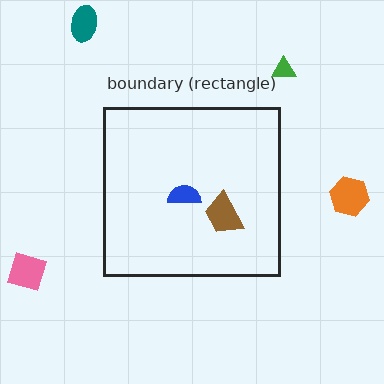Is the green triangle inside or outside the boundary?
Outside.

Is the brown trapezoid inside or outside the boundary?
Inside.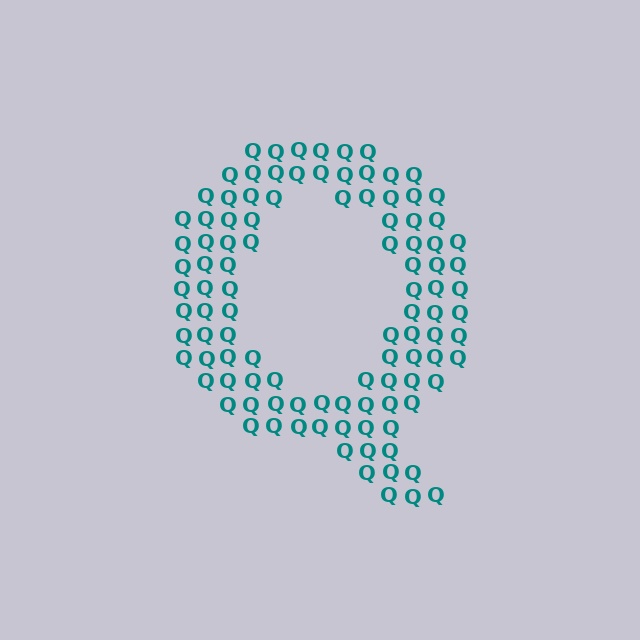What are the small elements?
The small elements are letter Q's.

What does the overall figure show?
The overall figure shows the letter Q.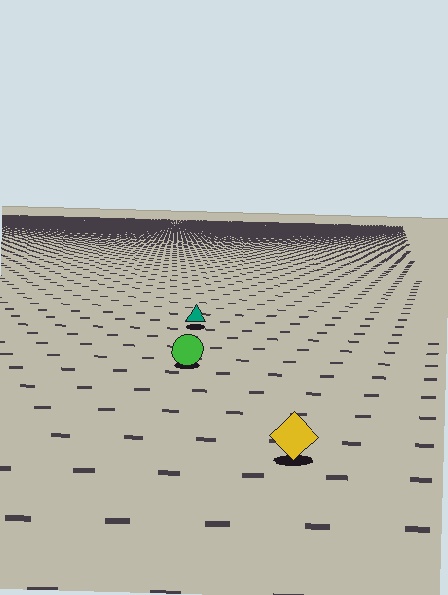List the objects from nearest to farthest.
From nearest to farthest: the yellow diamond, the green circle, the teal triangle.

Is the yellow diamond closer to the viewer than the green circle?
Yes. The yellow diamond is closer — you can tell from the texture gradient: the ground texture is coarser near it.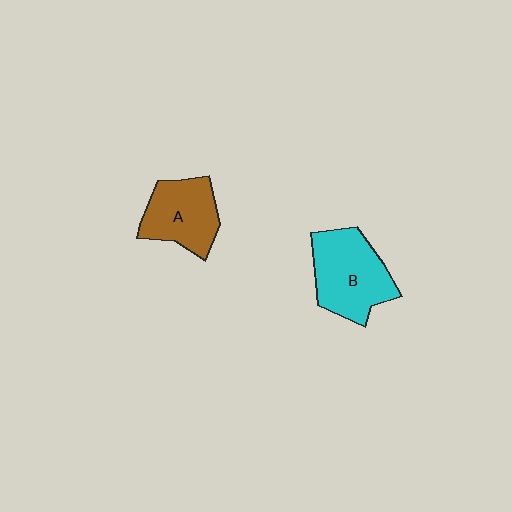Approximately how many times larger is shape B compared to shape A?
Approximately 1.2 times.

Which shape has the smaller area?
Shape A (brown).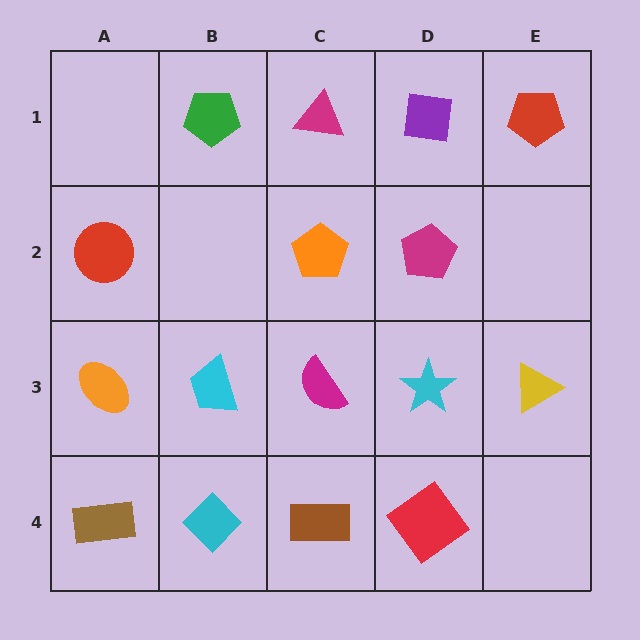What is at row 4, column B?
A cyan diamond.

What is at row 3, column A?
An orange ellipse.